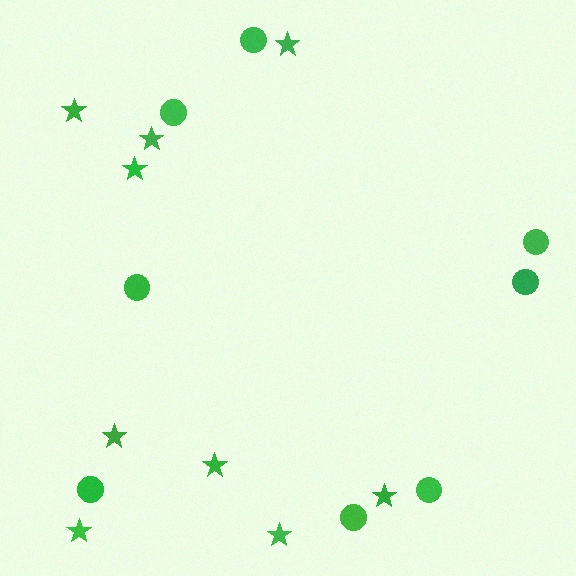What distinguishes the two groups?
There are 2 groups: one group of stars (9) and one group of circles (8).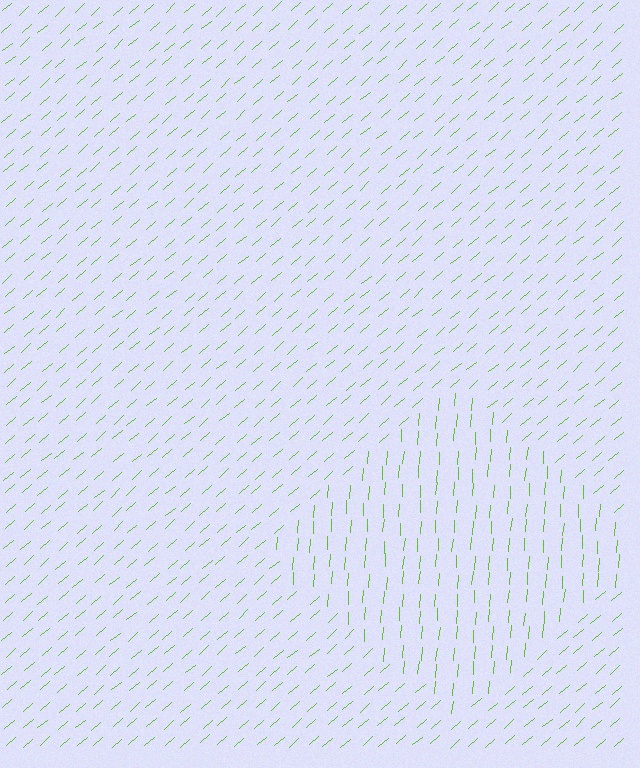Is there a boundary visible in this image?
Yes, there is a texture boundary formed by a change in line orientation.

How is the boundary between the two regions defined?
The boundary is defined purely by a change in line orientation (approximately 45 degrees difference). All lines are the same color and thickness.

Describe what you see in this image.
The image is filled with small lime line segments. A diamond region in the image has lines oriented differently from the surrounding lines, creating a visible texture boundary.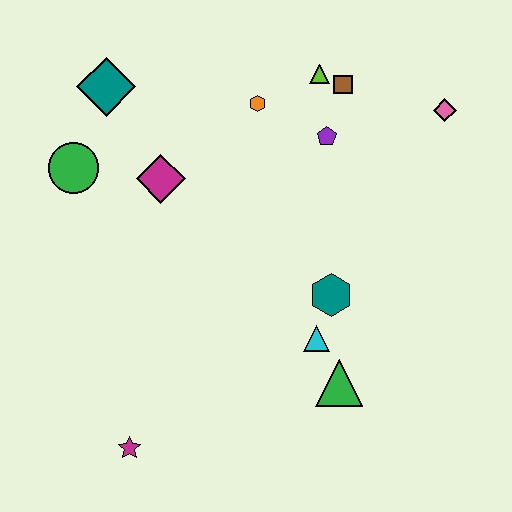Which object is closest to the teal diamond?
The green circle is closest to the teal diamond.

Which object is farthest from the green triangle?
The teal diamond is farthest from the green triangle.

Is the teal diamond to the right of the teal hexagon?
No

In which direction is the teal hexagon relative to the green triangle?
The teal hexagon is above the green triangle.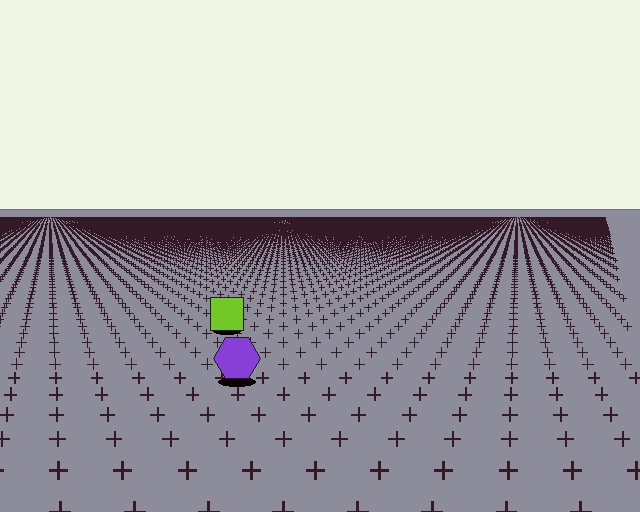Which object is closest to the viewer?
The purple hexagon is closest. The texture marks near it are larger and more spread out.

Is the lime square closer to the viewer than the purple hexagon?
No. The purple hexagon is closer — you can tell from the texture gradient: the ground texture is coarser near it.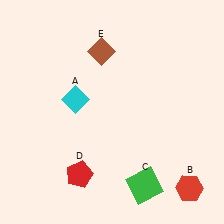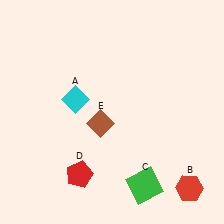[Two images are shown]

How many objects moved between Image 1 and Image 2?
1 object moved between the two images.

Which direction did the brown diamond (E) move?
The brown diamond (E) moved down.